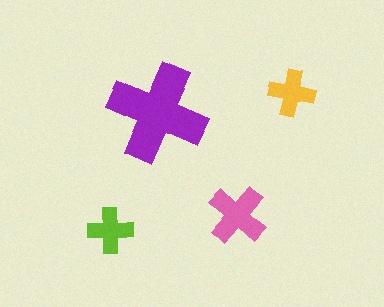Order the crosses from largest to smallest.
the purple one, the pink one, the yellow one, the lime one.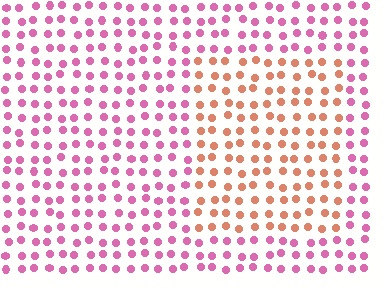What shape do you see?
I see a rectangle.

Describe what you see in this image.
The image is filled with small pink elements in a uniform arrangement. A rectangle-shaped region is visible where the elements are tinted to a slightly different hue, forming a subtle color boundary.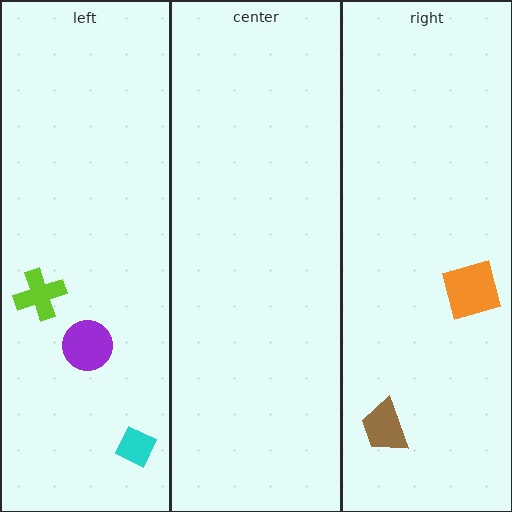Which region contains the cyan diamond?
The left region.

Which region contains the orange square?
The right region.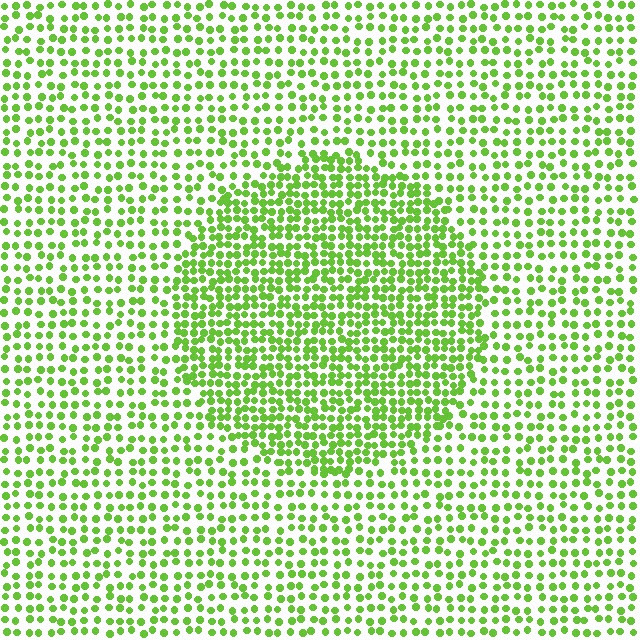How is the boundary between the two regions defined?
The boundary is defined by a change in element density (approximately 1.7x ratio). All elements are the same color, size, and shape.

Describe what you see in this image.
The image contains small lime elements arranged at two different densities. A circle-shaped region is visible where the elements are more densely packed than the surrounding area.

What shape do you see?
I see a circle.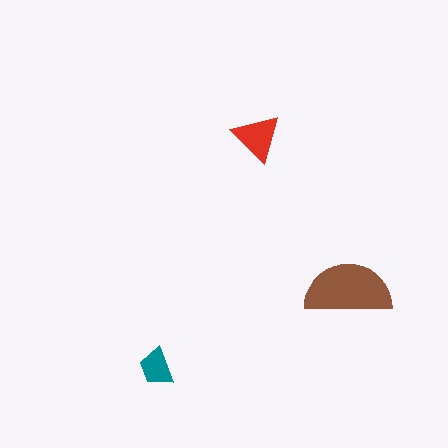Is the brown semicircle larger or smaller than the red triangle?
Larger.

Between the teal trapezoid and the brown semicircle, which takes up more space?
The brown semicircle.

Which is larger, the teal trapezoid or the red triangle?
The red triangle.